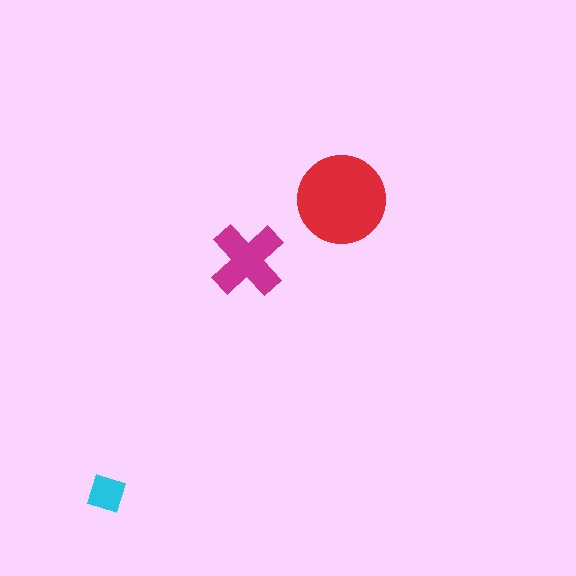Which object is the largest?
The red circle.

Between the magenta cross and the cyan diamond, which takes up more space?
The magenta cross.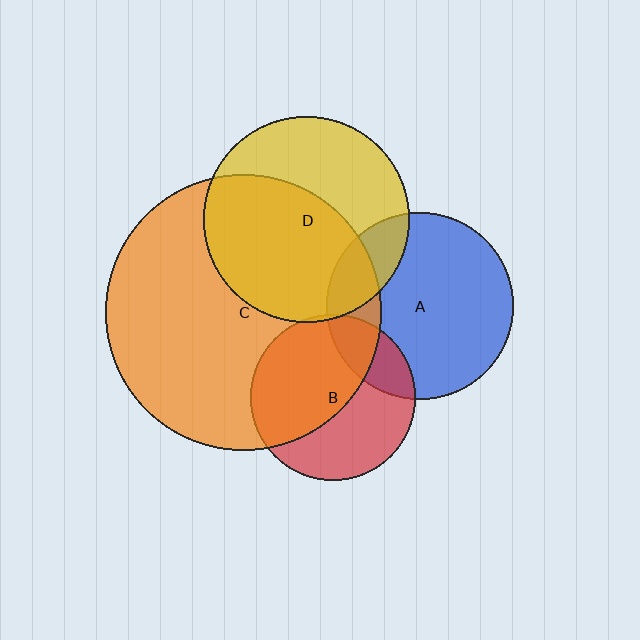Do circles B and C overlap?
Yes.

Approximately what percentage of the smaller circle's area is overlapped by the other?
Approximately 55%.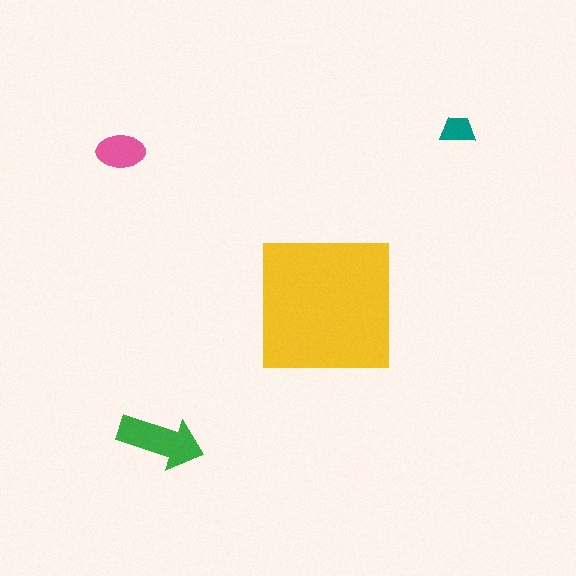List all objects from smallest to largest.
The teal trapezoid, the pink ellipse, the green arrow, the yellow square.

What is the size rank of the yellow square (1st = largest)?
1st.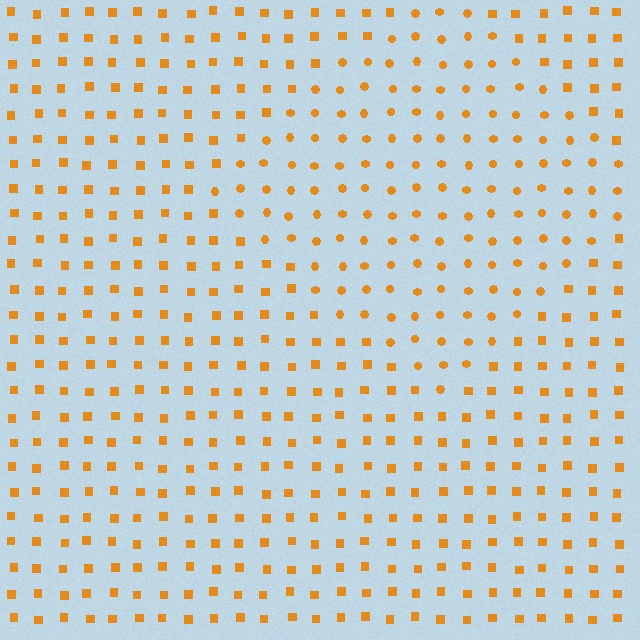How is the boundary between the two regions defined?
The boundary is defined by a change in element shape: circles inside vs. squares outside. All elements share the same color and spacing.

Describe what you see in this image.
The image is filled with small orange elements arranged in a uniform grid. A diamond-shaped region contains circles, while the surrounding area contains squares. The boundary is defined purely by the change in element shape.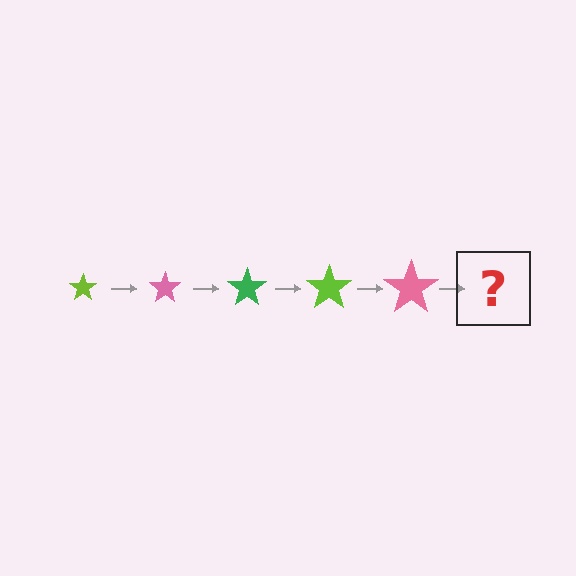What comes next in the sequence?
The next element should be a green star, larger than the previous one.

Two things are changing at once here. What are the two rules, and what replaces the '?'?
The two rules are that the star grows larger each step and the color cycles through lime, pink, and green. The '?' should be a green star, larger than the previous one.